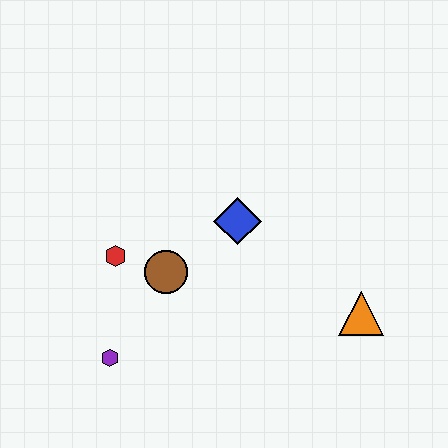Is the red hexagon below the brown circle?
No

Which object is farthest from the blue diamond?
The purple hexagon is farthest from the blue diamond.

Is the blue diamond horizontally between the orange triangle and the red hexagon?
Yes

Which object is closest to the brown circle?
The red hexagon is closest to the brown circle.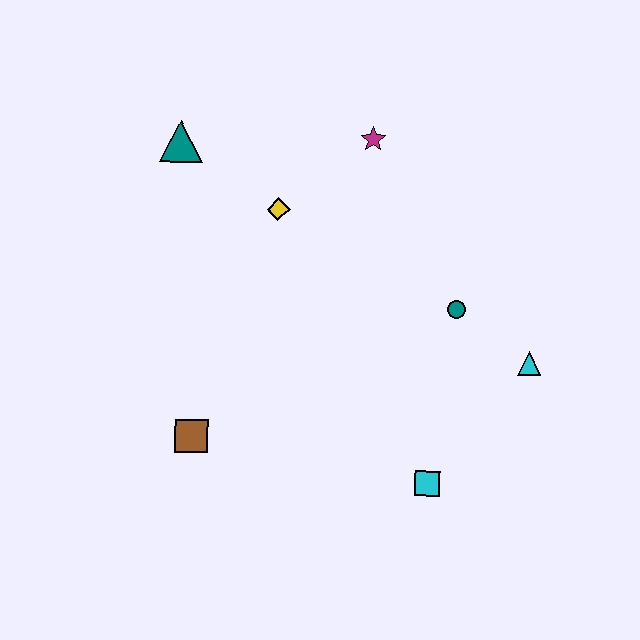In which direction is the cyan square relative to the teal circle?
The cyan square is below the teal circle.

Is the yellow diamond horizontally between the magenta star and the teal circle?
No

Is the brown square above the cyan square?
Yes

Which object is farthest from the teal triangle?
The cyan square is farthest from the teal triangle.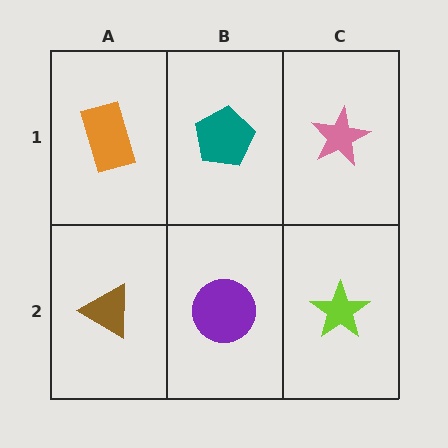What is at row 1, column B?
A teal pentagon.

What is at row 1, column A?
An orange rectangle.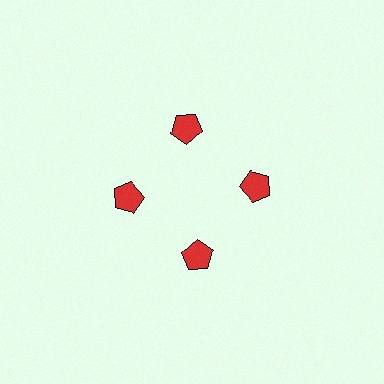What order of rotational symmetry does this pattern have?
This pattern has 4-fold rotational symmetry.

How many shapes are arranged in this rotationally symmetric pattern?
There are 4 shapes, arranged in 4 groups of 1.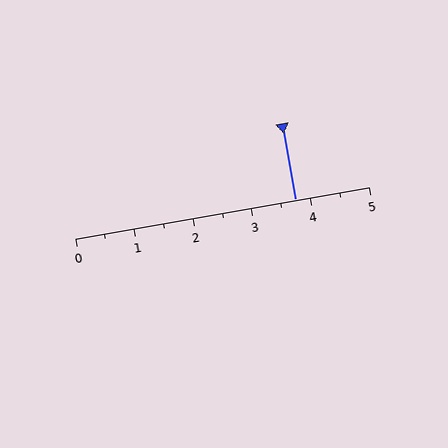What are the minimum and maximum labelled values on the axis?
The axis runs from 0 to 5.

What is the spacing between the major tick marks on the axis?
The major ticks are spaced 1 apart.